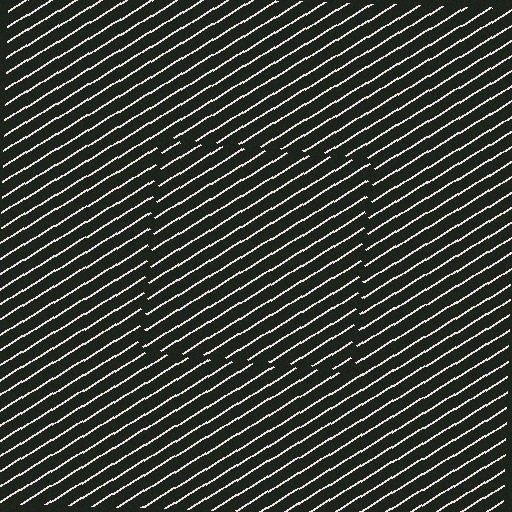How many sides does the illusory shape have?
4 sides — the line-ends trace a square.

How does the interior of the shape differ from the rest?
The interior of the shape contains the same grating, shifted by half a period — the contour is defined by the phase discontinuity where line-ends from the inner and outer gratings abut.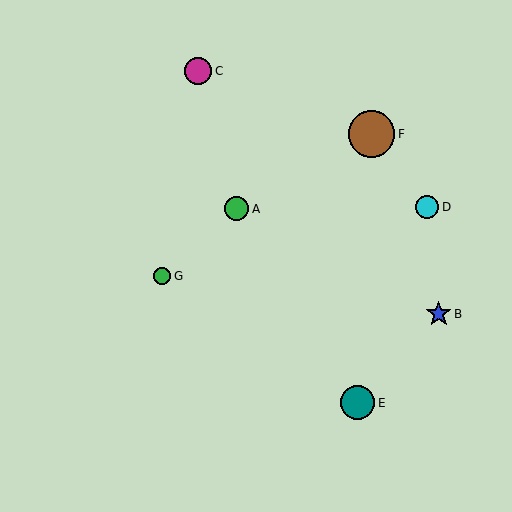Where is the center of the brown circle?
The center of the brown circle is at (372, 134).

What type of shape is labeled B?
Shape B is a blue star.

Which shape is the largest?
The brown circle (labeled F) is the largest.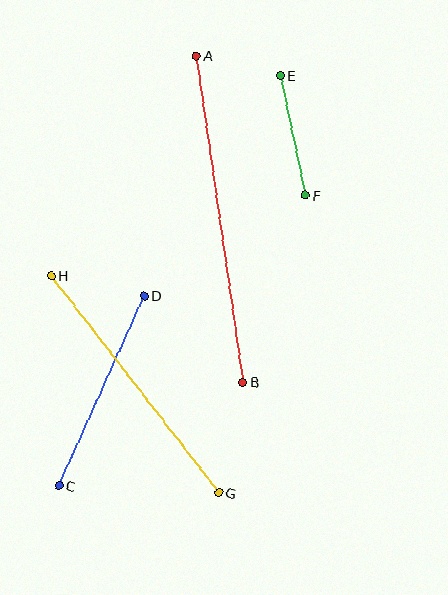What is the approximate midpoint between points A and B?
The midpoint is at approximately (220, 219) pixels.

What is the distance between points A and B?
The distance is approximately 330 pixels.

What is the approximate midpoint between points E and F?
The midpoint is at approximately (293, 135) pixels.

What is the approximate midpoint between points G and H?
The midpoint is at approximately (135, 384) pixels.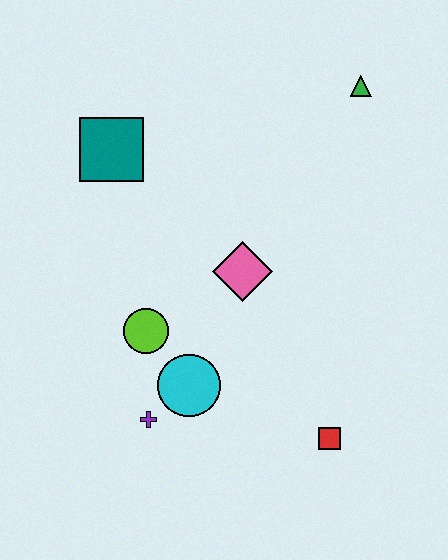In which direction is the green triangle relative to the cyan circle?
The green triangle is above the cyan circle.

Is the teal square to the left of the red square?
Yes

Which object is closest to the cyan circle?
The purple cross is closest to the cyan circle.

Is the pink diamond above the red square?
Yes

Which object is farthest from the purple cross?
The green triangle is farthest from the purple cross.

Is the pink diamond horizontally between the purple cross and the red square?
Yes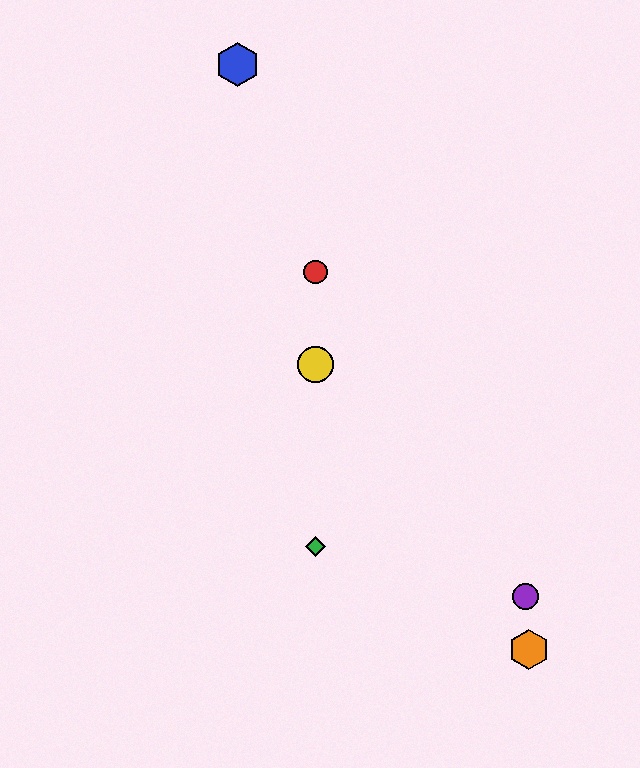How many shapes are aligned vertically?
3 shapes (the red circle, the green diamond, the yellow circle) are aligned vertically.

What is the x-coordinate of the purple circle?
The purple circle is at x≈526.